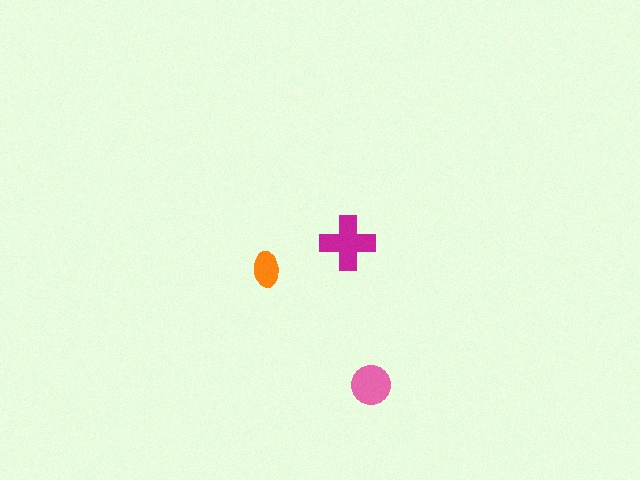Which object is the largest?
The magenta cross.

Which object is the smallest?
The orange ellipse.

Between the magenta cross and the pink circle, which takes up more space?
The magenta cross.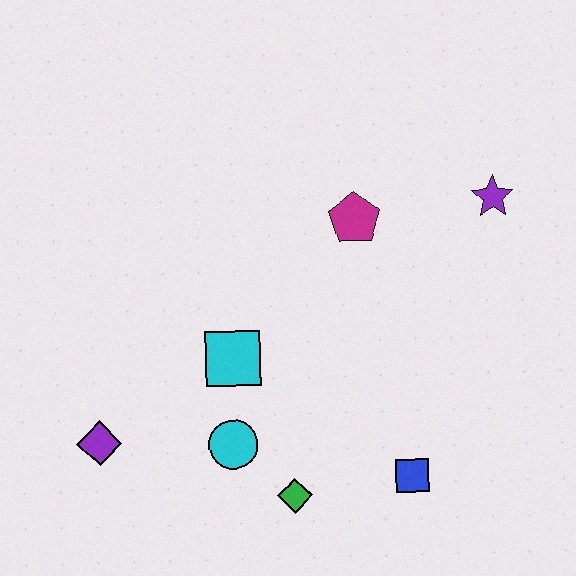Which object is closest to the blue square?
The green diamond is closest to the blue square.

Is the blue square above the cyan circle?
No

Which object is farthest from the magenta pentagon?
The purple diamond is farthest from the magenta pentagon.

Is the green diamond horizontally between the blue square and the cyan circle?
Yes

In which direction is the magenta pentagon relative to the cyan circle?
The magenta pentagon is above the cyan circle.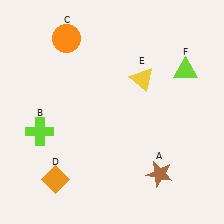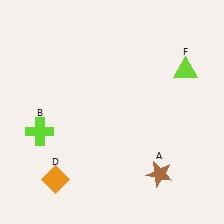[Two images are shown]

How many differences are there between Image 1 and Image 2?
There are 2 differences between the two images.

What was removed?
The orange circle (C), the yellow triangle (E) were removed in Image 2.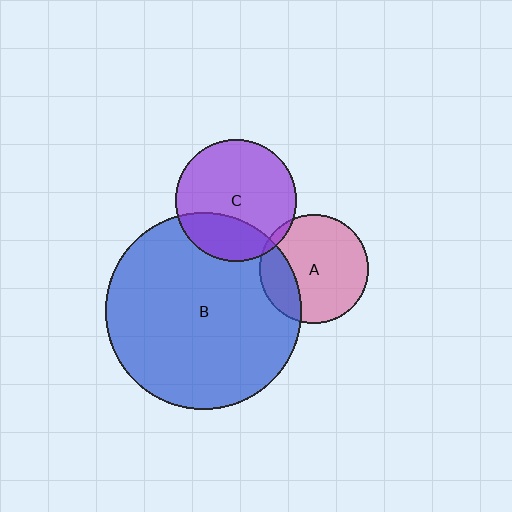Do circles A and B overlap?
Yes.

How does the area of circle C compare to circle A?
Approximately 1.2 times.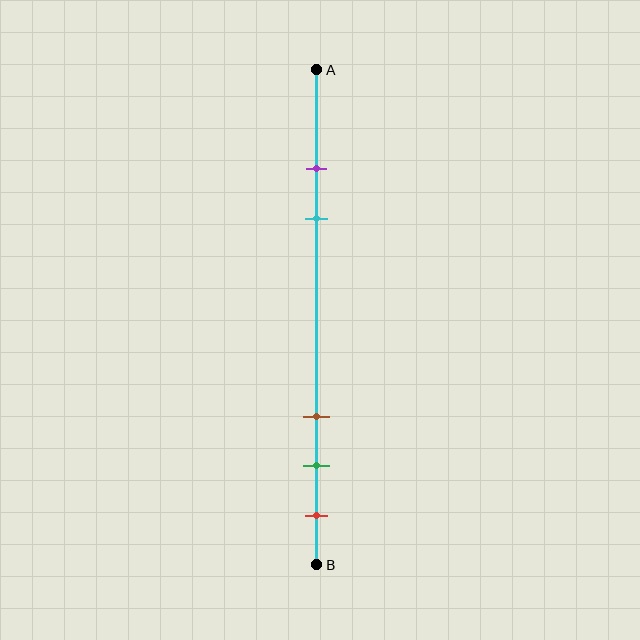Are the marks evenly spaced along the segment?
No, the marks are not evenly spaced.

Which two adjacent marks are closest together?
The purple and cyan marks are the closest adjacent pair.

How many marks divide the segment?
There are 5 marks dividing the segment.